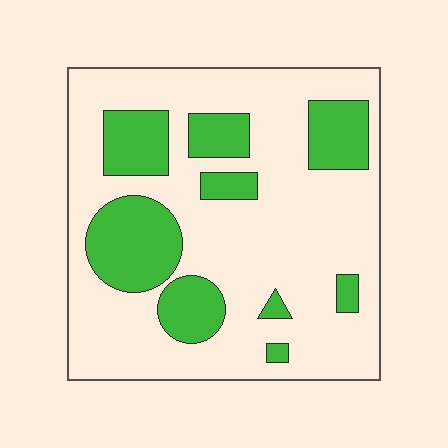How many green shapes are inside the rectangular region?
9.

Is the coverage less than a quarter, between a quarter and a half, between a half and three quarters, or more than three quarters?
Between a quarter and a half.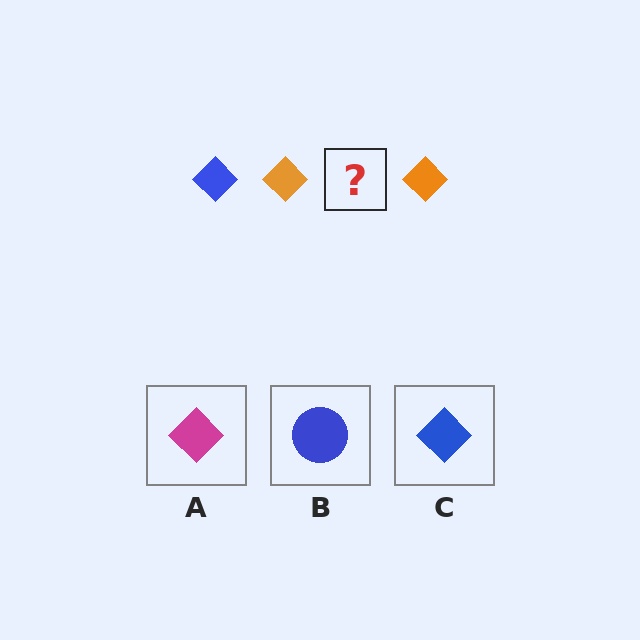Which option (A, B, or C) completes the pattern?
C.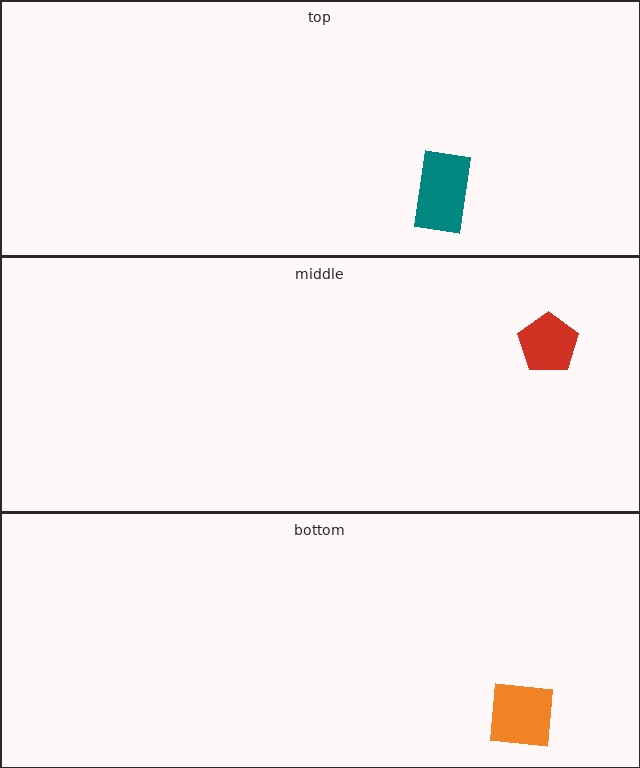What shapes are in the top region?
The teal rectangle.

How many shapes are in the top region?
1.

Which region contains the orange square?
The bottom region.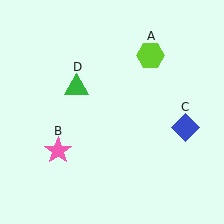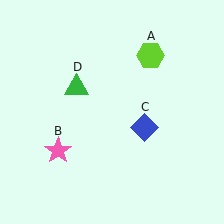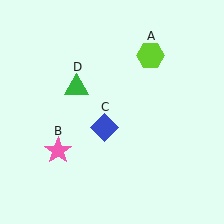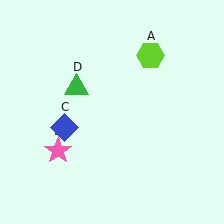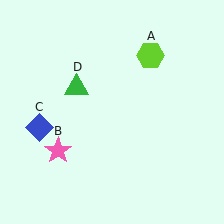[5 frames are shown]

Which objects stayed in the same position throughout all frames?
Lime hexagon (object A) and pink star (object B) and green triangle (object D) remained stationary.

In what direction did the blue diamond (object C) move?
The blue diamond (object C) moved left.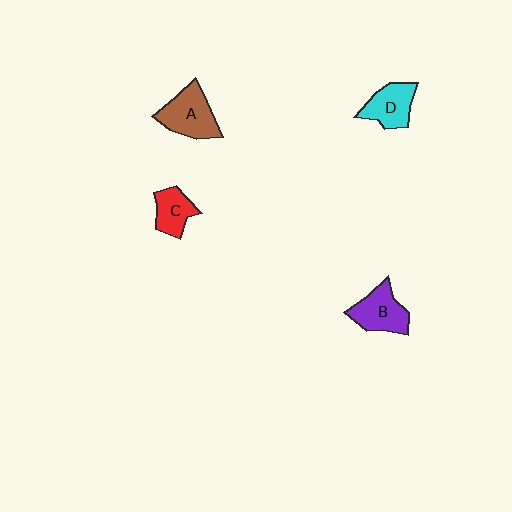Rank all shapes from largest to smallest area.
From largest to smallest: A (brown), B (purple), D (cyan), C (red).